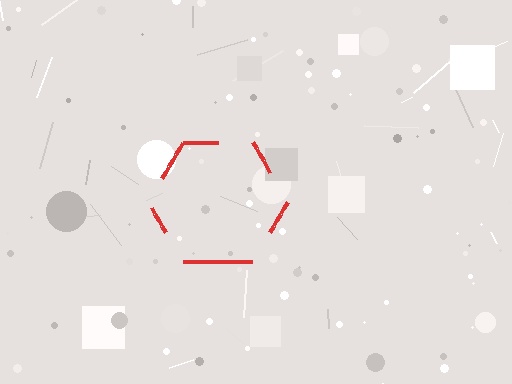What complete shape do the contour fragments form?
The contour fragments form a hexagon.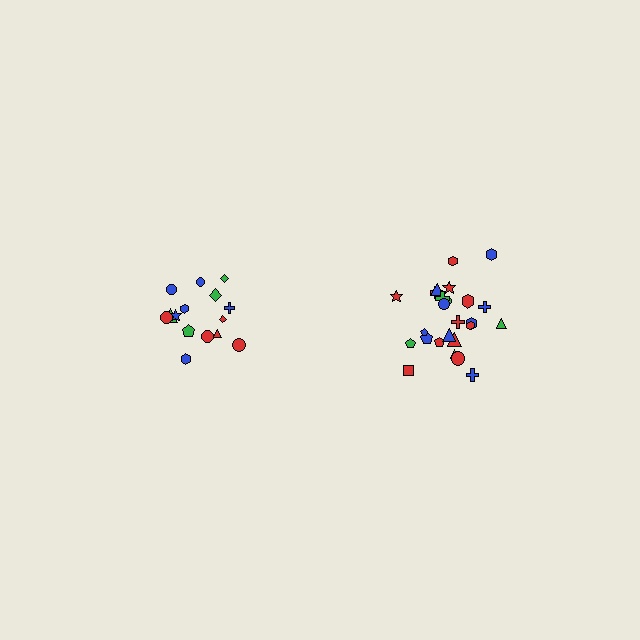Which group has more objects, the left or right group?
The right group.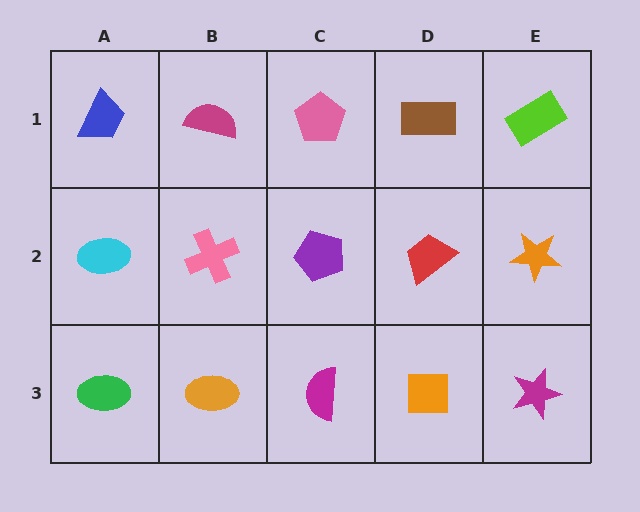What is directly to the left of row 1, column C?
A magenta semicircle.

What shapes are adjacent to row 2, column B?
A magenta semicircle (row 1, column B), an orange ellipse (row 3, column B), a cyan ellipse (row 2, column A), a purple pentagon (row 2, column C).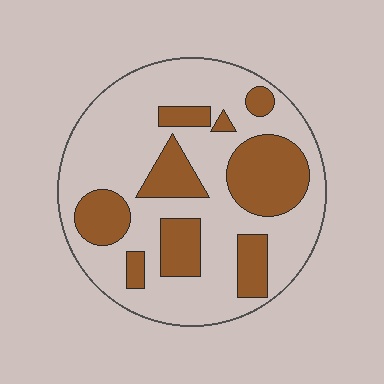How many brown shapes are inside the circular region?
9.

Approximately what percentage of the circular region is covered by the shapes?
Approximately 30%.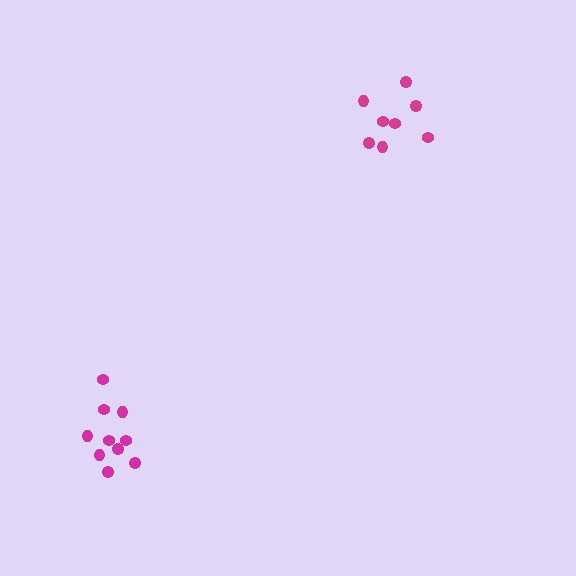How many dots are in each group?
Group 1: 8 dots, Group 2: 10 dots (18 total).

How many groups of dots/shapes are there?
There are 2 groups.